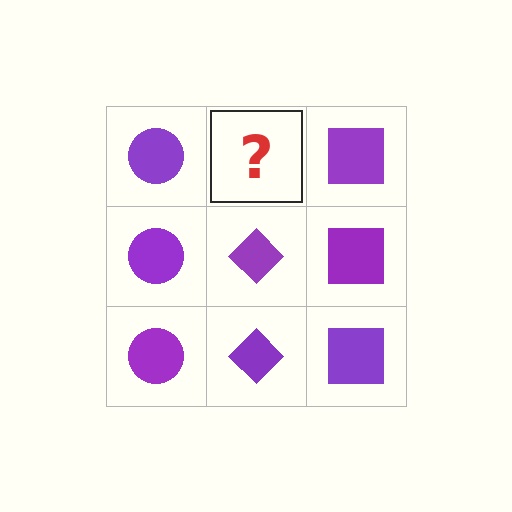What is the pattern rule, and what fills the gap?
The rule is that each column has a consistent shape. The gap should be filled with a purple diamond.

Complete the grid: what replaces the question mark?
The question mark should be replaced with a purple diamond.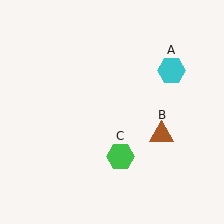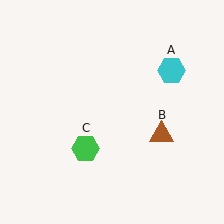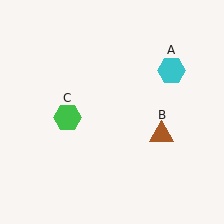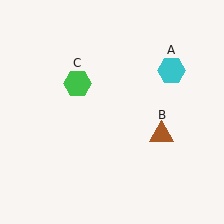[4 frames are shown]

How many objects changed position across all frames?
1 object changed position: green hexagon (object C).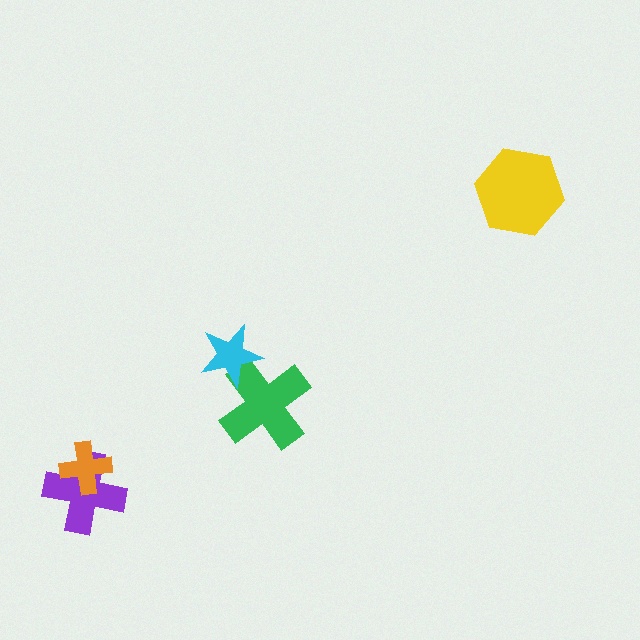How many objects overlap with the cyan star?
1 object overlaps with the cyan star.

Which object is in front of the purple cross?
The orange cross is in front of the purple cross.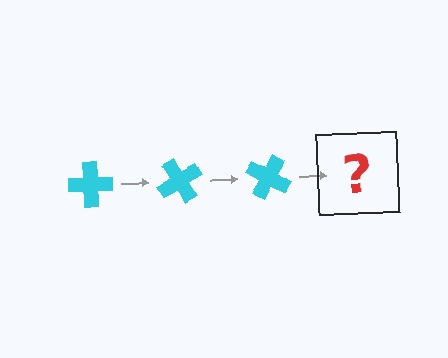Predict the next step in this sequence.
The next step is a cyan cross rotated 180 degrees.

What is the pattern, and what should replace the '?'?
The pattern is that the cross rotates 60 degrees each step. The '?' should be a cyan cross rotated 180 degrees.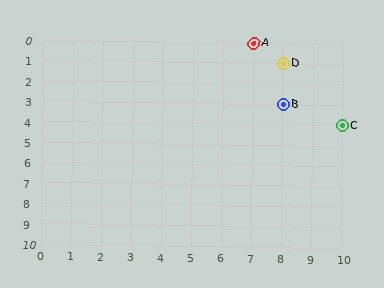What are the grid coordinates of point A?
Point A is at grid coordinates (7, 0).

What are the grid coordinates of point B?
Point B is at grid coordinates (8, 3).